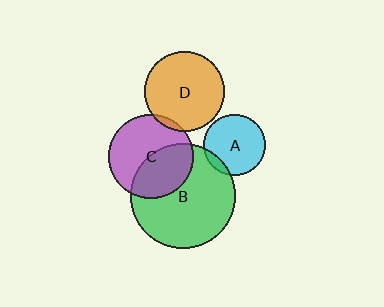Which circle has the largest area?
Circle B (green).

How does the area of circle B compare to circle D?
Approximately 1.7 times.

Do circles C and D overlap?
Yes.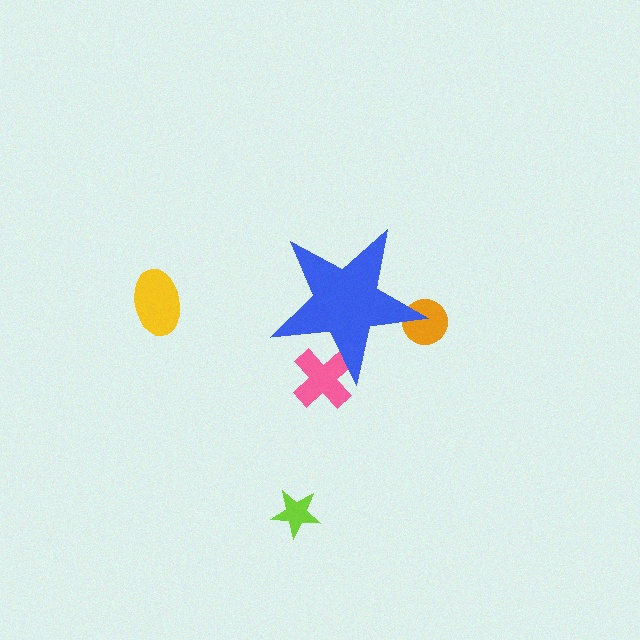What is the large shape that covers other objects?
A blue star.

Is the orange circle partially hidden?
Yes, the orange circle is partially hidden behind the blue star.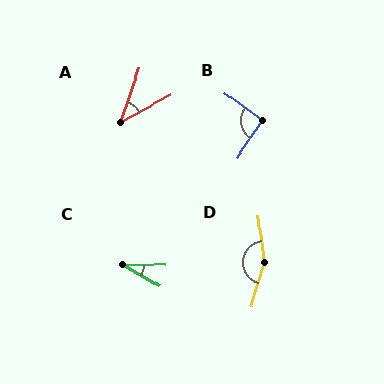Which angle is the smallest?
C, at approximately 30 degrees.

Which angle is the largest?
D, at approximately 157 degrees.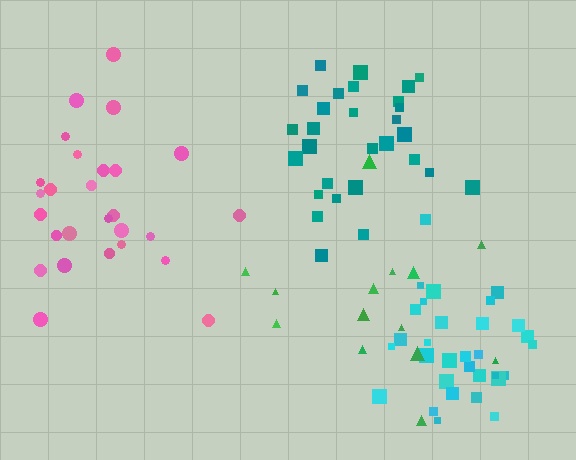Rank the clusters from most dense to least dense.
cyan, teal, pink, green.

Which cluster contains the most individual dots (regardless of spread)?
Cyan (32).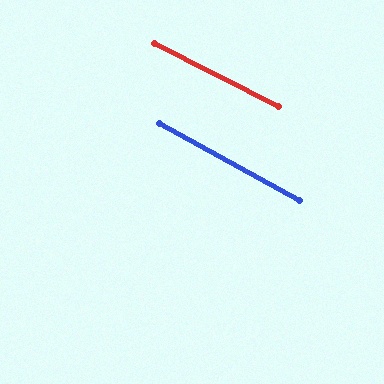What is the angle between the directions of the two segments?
Approximately 2 degrees.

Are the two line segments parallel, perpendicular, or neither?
Parallel — their directions differ by only 1.8°.